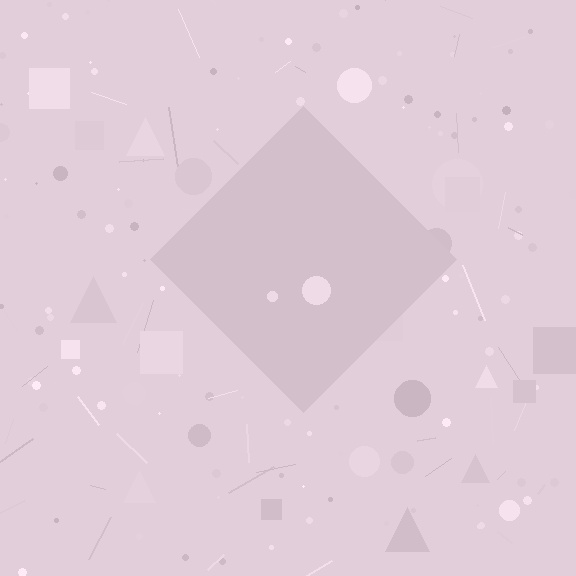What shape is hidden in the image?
A diamond is hidden in the image.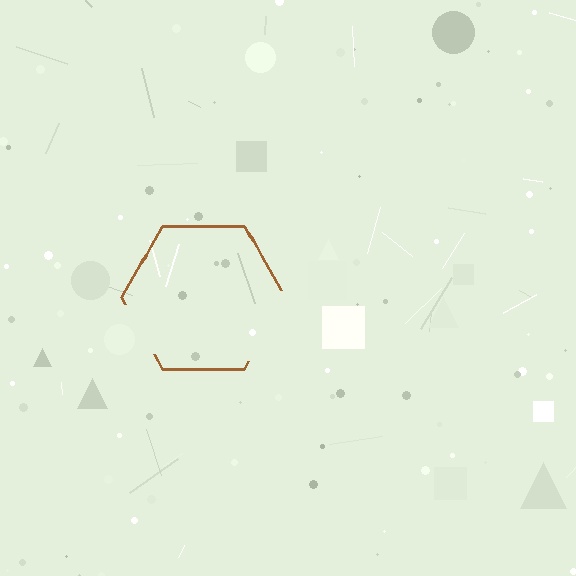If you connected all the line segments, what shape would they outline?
They would outline a hexagon.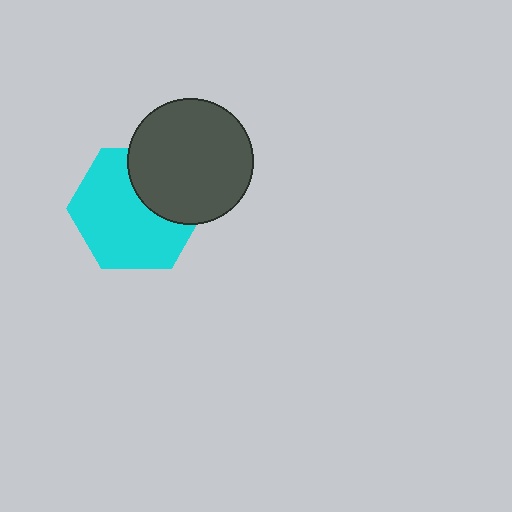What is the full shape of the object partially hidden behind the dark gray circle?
The partially hidden object is a cyan hexagon.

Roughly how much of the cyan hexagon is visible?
Most of it is visible (roughly 68%).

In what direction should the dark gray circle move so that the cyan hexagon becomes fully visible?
The dark gray circle should move toward the upper-right. That is the shortest direction to clear the overlap and leave the cyan hexagon fully visible.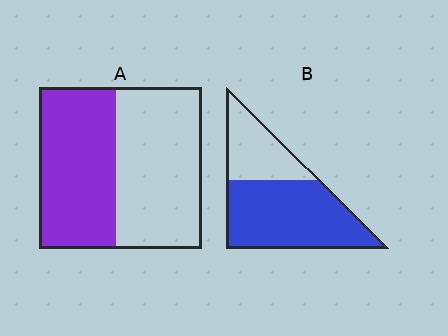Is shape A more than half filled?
Roughly half.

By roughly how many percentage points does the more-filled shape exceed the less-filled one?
By roughly 20 percentage points (B over A).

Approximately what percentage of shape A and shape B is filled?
A is approximately 45% and B is approximately 65%.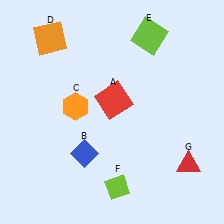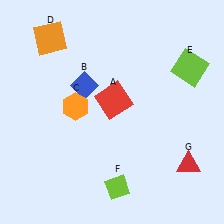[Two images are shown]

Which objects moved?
The objects that moved are: the blue diamond (B), the lime square (E).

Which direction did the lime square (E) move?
The lime square (E) moved right.